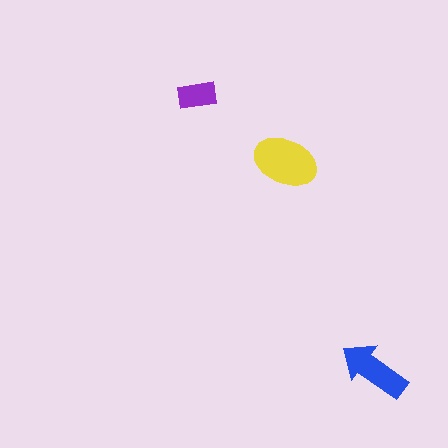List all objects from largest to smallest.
The yellow ellipse, the blue arrow, the purple rectangle.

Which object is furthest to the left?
The purple rectangle is leftmost.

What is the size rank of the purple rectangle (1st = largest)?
3rd.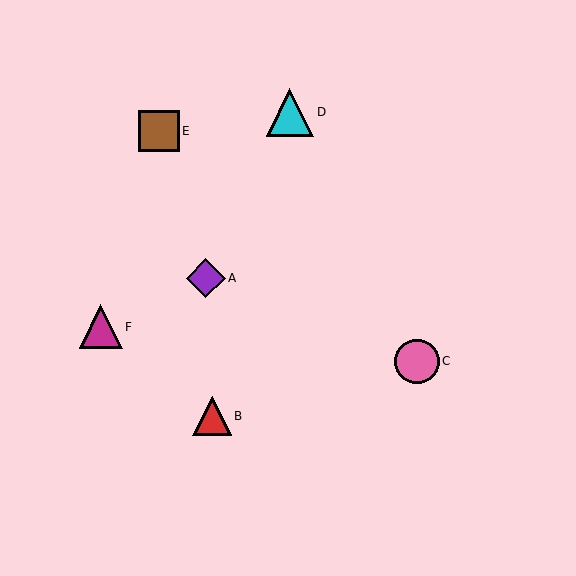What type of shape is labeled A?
Shape A is a purple diamond.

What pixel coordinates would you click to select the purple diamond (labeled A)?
Click at (206, 278) to select the purple diamond A.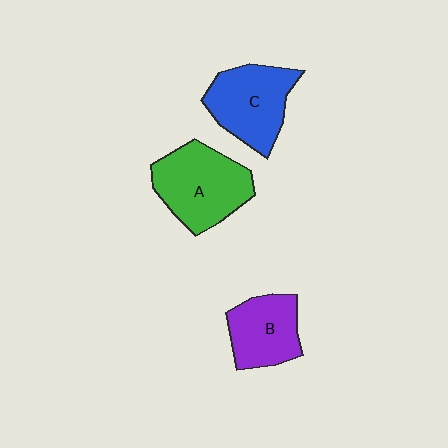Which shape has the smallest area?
Shape B (purple).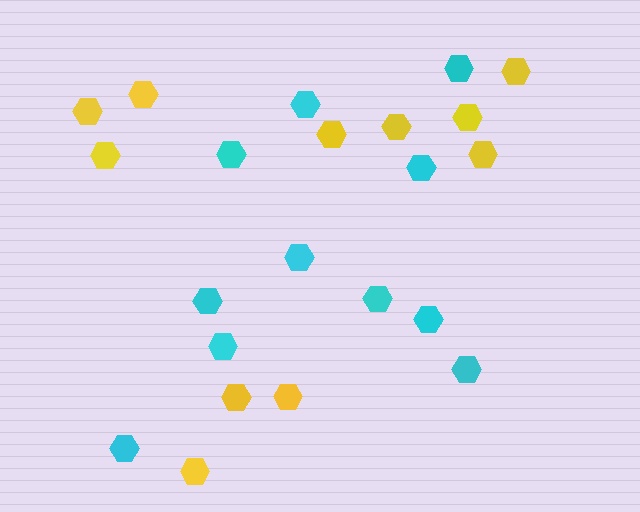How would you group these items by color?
There are 2 groups: one group of cyan hexagons (11) and one group of yellow hexagons (11).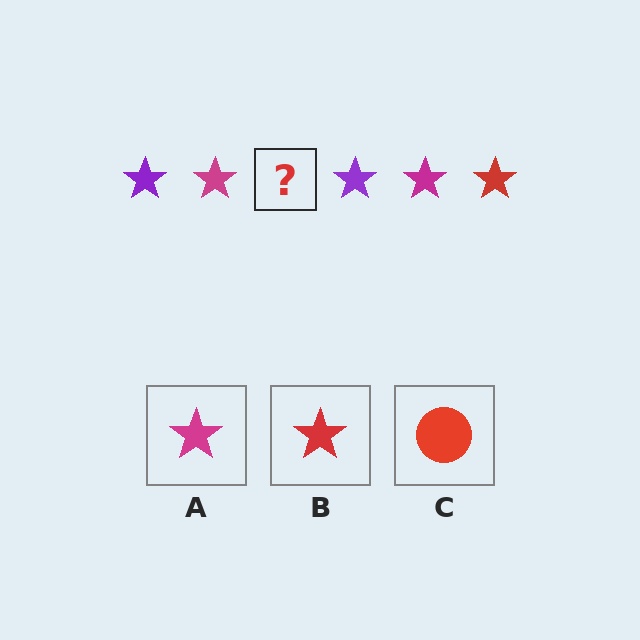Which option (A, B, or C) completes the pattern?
B.